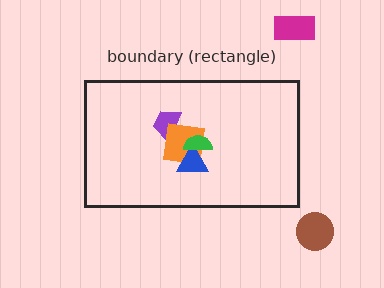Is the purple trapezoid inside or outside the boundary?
Inside.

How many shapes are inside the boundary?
4 inside, 2 outside.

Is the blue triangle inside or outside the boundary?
Inside.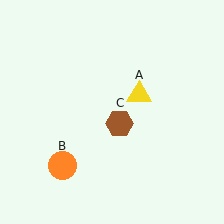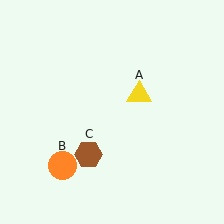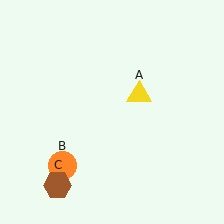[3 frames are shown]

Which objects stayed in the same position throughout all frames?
Yellow triangle (object A) and orange circle (object B) remained stationary.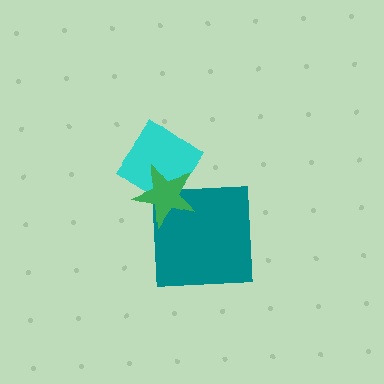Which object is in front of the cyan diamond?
The green star is in front of the cyan diamond.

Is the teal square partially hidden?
Yes, it is partially covered by another shape.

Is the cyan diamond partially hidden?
Yes, it is partially covered by another shape.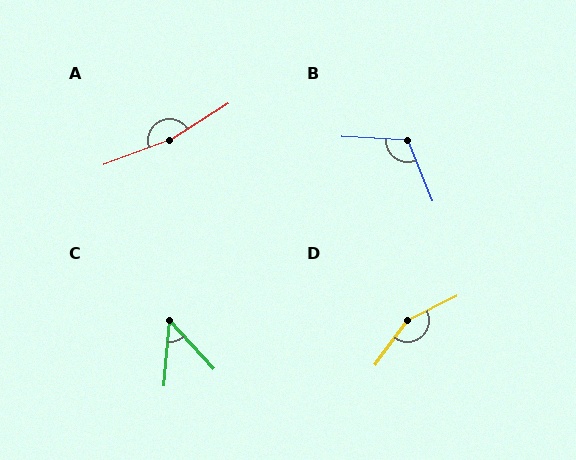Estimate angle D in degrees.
Approximately 153 degrees.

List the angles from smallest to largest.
C (47°), B (115°), D (153°), A (168°).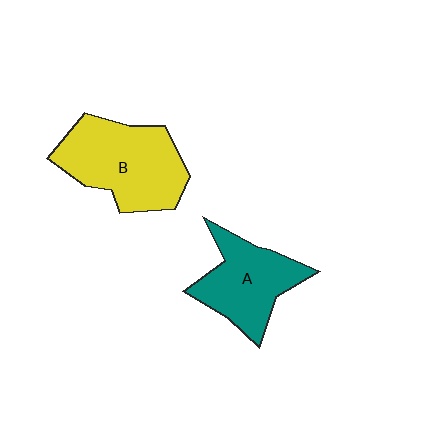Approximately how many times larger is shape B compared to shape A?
Approximately 1.3 times.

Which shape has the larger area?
Shape B (yellow).